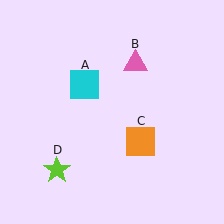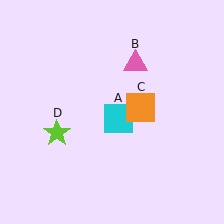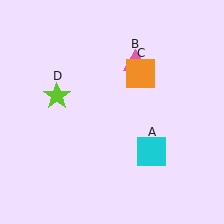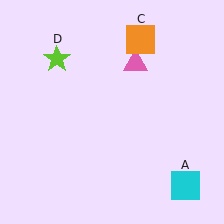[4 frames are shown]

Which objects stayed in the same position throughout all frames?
Pink triangle (object B) remained stationary.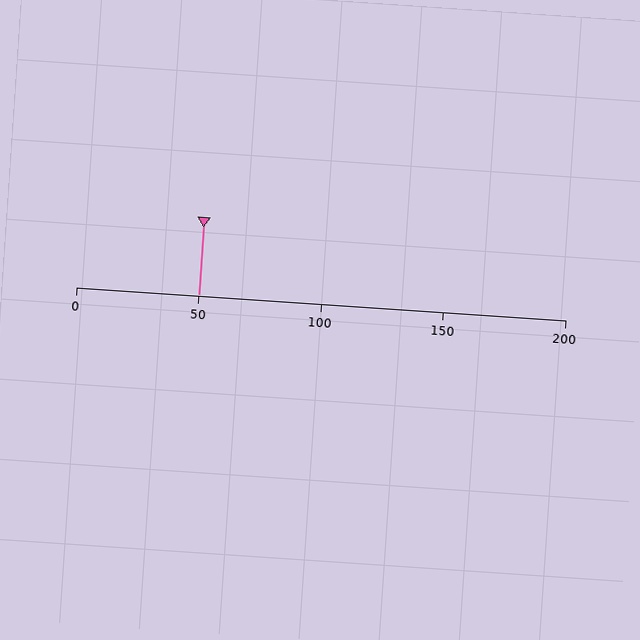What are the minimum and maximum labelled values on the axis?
The axis runs from 0 to 200.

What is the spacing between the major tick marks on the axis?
The major ticks are spaced 50 apart.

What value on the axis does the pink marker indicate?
The marker indicates approximately 50.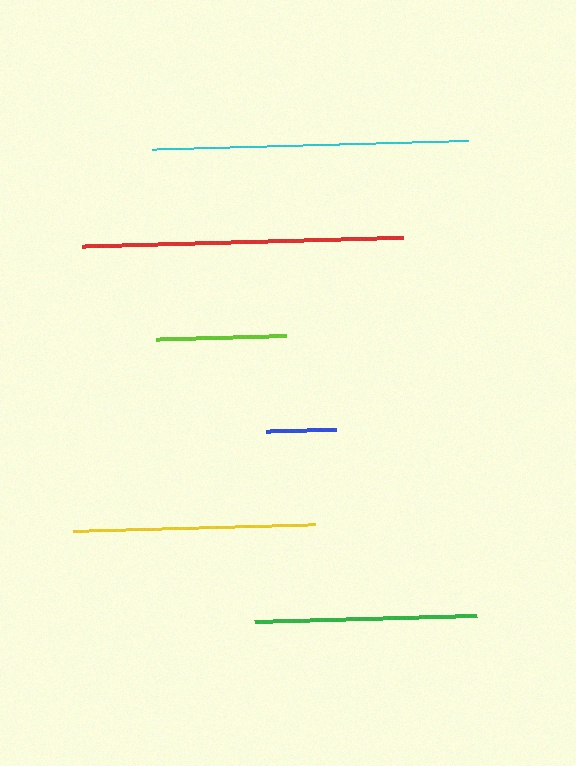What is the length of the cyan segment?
The cyan segment is approximately 318 pixels long.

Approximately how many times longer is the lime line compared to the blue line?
The lime line is approximately 1.8 times the length of the blue line.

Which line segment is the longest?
The red line is the longest at approximately 321 pixels.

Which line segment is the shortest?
The blue line is the shortest at approximately 71 pixels.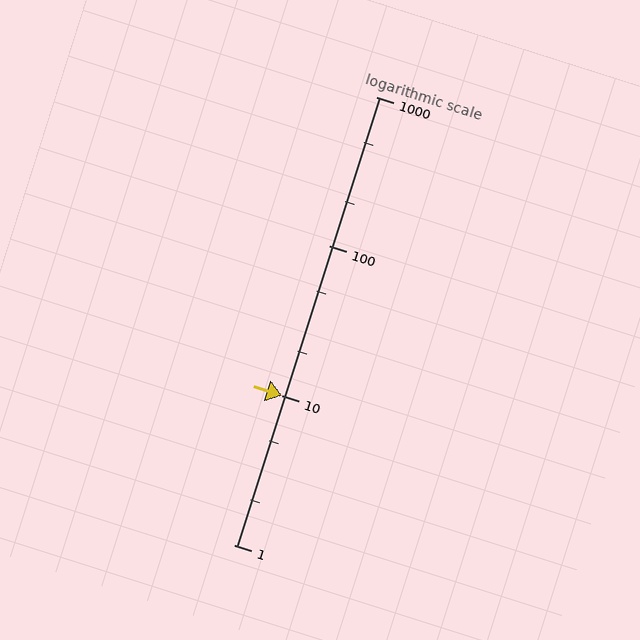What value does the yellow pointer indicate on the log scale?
The pointer indicates approximately 10.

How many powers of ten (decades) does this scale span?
The scale spans 3 decades, from 1 to 1000.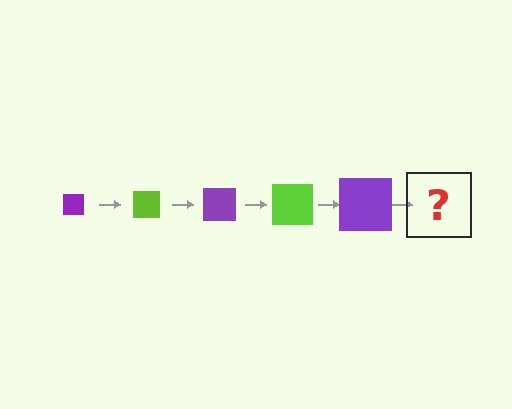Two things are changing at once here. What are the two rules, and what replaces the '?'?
The two rules are that the square grows larger each step and the color cycles through purple and lime. The '?' should be a lime square, larger than the previous one.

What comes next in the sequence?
The next element should be a lime square, larger than the previous one.